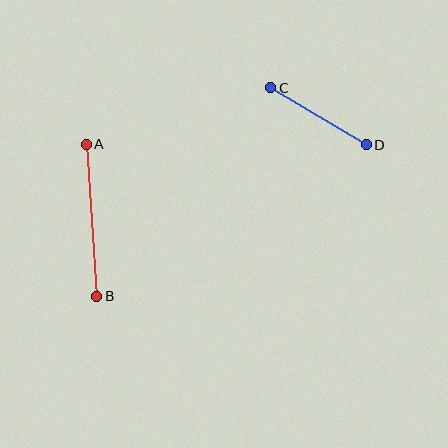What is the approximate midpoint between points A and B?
The midpoint is at approximately (91, 220) pixels.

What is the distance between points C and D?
The distance is approximately 111 pixels.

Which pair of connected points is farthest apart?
Points A and B are farthest apart.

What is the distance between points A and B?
The distance is approximately 152 pixels.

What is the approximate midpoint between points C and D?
The midpoint is at approximately (319, 116) pixels.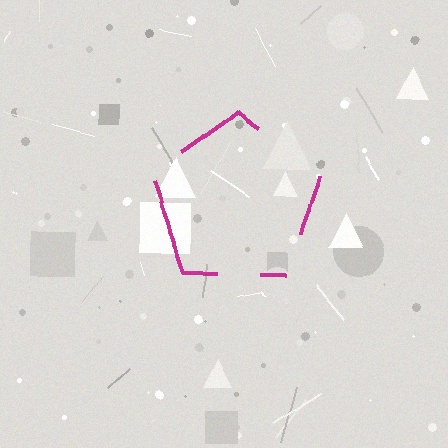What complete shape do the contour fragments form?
The contour fragments form a pentagon.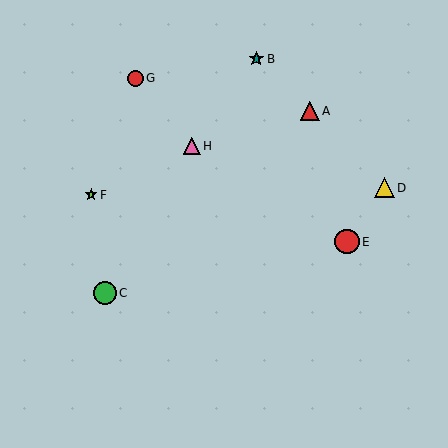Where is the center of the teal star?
The center of the teal star is at (256, 59).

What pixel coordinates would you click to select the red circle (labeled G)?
Click at (135, 78) to select the red circle G.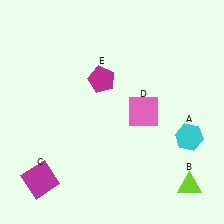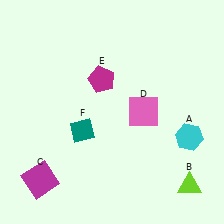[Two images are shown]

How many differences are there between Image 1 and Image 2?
There is 1 difference between the two images.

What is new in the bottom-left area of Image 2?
A teal diamond (F) was added in the bottom-left area of Image 2.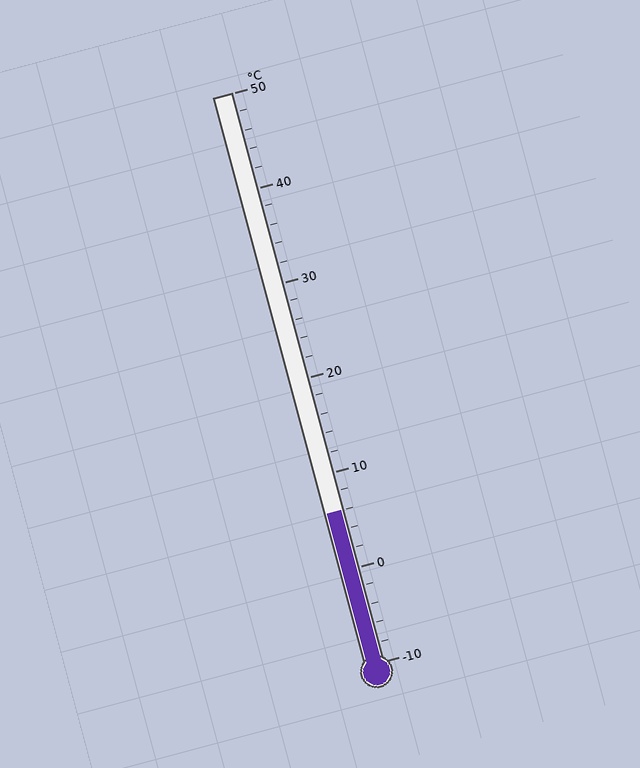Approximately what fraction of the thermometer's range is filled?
The thermometer is filled to approximately 25% of its range.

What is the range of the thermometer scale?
The thermometer scale ranges from -10°C to 50°C.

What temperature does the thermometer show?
The thermometer shows approximately 6°C.